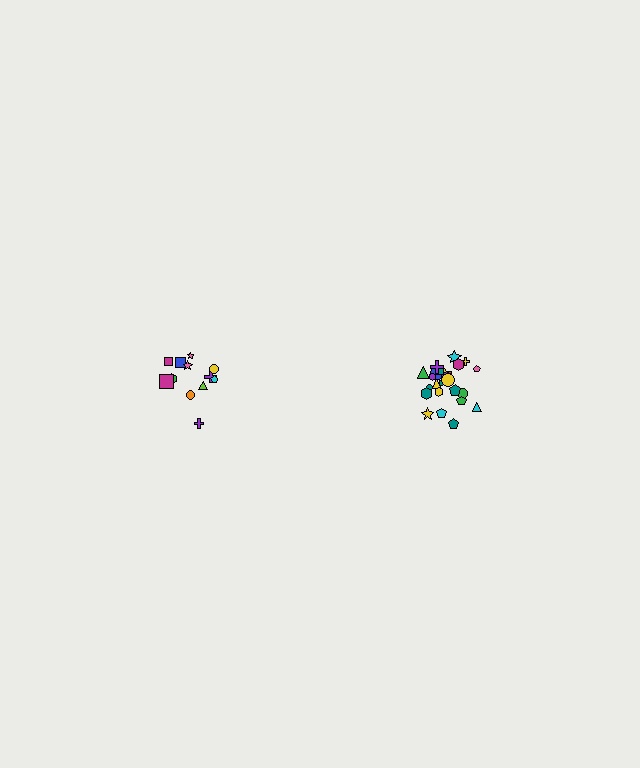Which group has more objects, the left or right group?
The right group.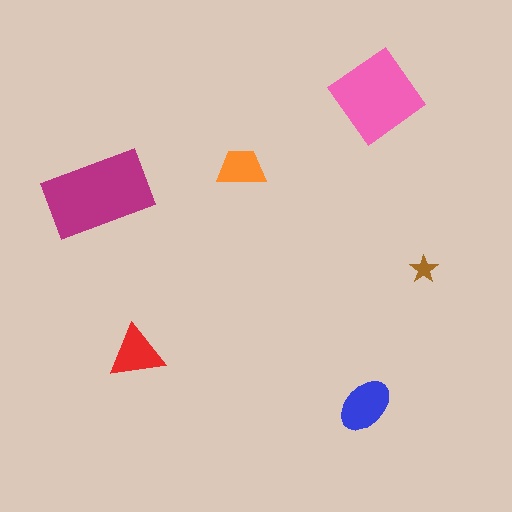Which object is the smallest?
The brown star.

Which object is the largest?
The magenta rectangle.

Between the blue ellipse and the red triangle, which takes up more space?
The blue ellipse.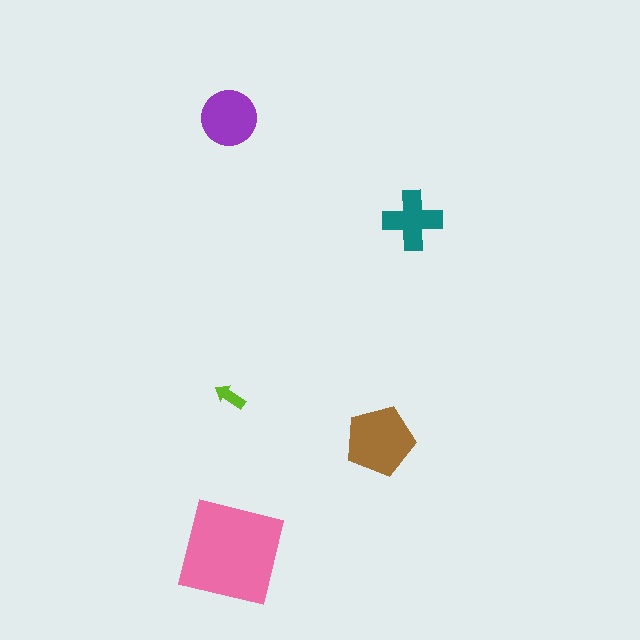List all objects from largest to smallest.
The pink square, the brown pentagon, the purple circle, the teal cross, the lime arrow.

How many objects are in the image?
There are 5 objects in the image.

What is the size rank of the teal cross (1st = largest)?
4th.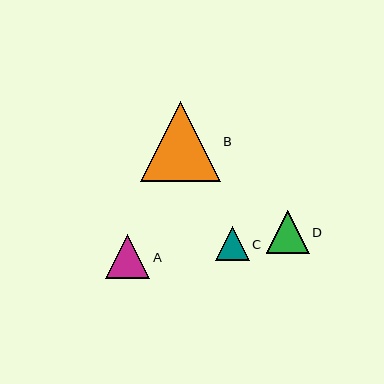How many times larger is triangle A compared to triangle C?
Triangle A is approximately 1.3 times the size of triangle C.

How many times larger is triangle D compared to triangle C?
Triangle D is approximately 1.3 times the size of triangle C.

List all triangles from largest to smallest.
From largest to smallest: B, A, D, C.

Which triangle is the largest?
Triangle B is the largest with a size of approximately 80 pixels.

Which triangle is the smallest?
Triangle C is the smallest with a size of approximately 34 pixels.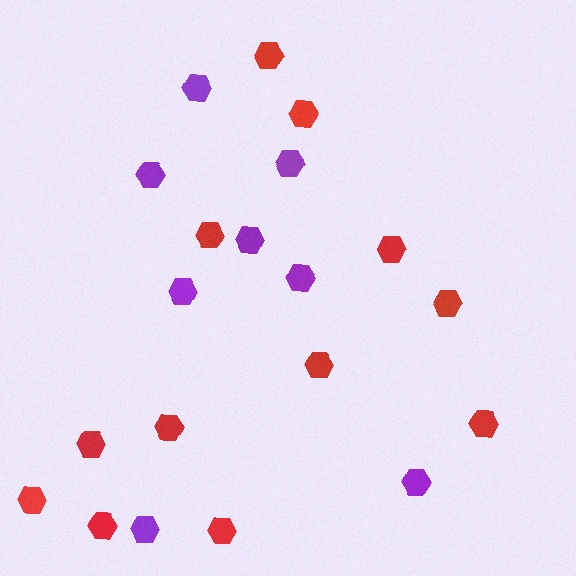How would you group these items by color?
There are 2 groups: one group of red hexagons (12) and one group of purple hexagons (8).